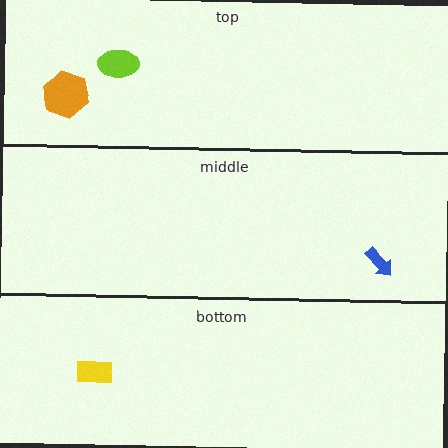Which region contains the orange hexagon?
The top region.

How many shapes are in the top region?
2.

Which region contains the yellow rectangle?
The bottom region.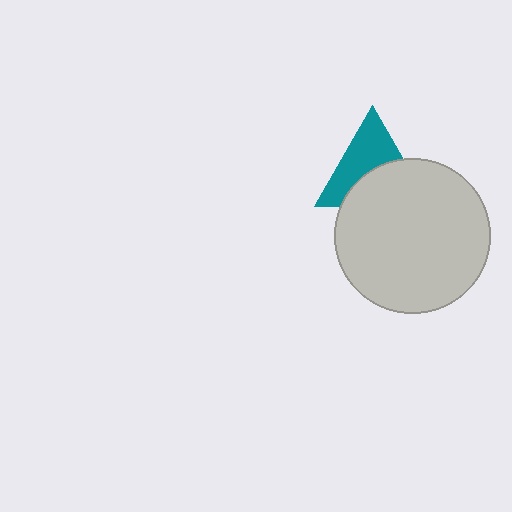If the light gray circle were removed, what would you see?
You would see the complete teal triangle.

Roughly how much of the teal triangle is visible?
About half of it is visible (roughly 53%).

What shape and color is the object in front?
The object in front is a light gray circle.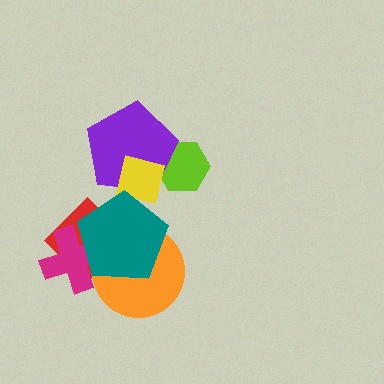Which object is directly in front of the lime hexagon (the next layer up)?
The purple pentagon is directly in front of the lime hexagon.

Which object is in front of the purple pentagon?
The yellow square is in front of the purple pentagon.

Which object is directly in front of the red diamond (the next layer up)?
The magenta cross is directly in front of the red diamond.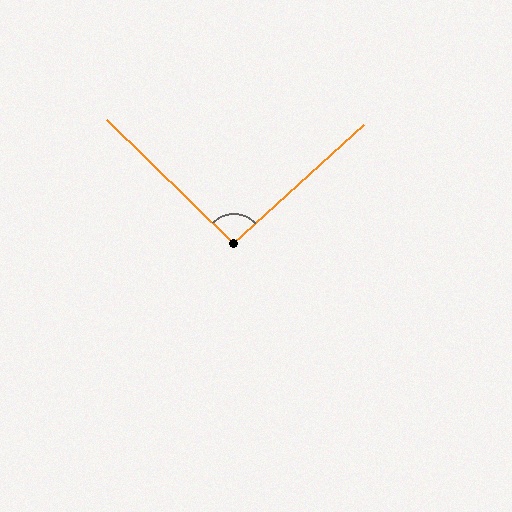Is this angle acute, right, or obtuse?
It is approximately a right angle.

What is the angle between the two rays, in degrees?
Approximately 94 degrees.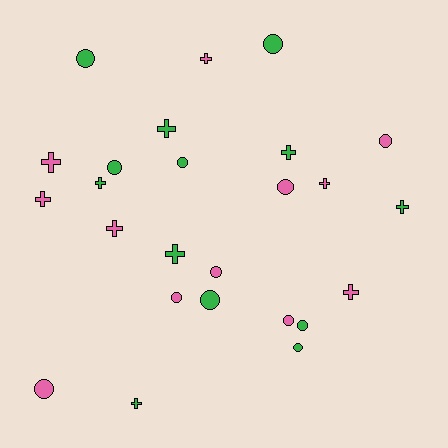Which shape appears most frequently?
Circle, with 13 objects.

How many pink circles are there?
There are 6 pink circles.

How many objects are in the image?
There are 25 objects.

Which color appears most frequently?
Green, with 13 objects.